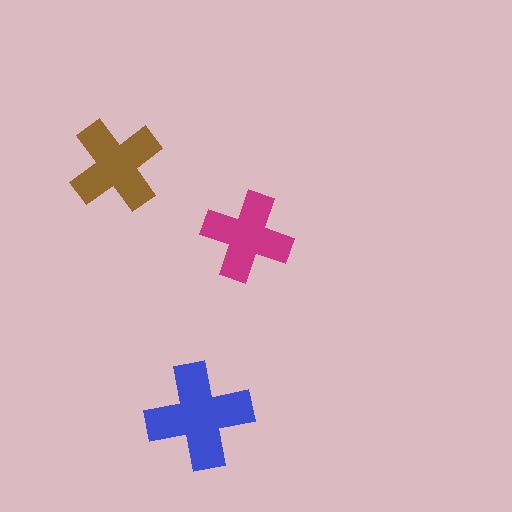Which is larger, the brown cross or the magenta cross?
The brown one.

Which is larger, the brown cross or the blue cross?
The blue one.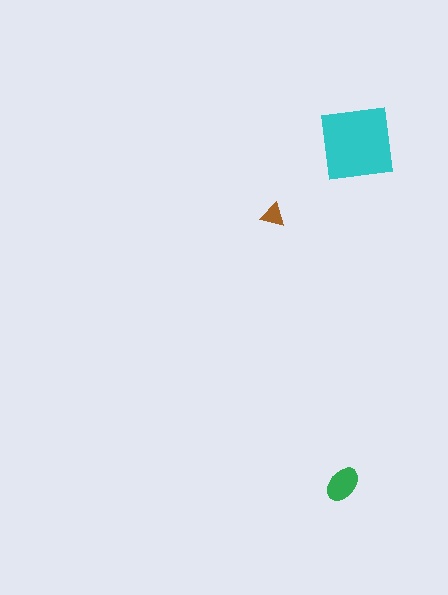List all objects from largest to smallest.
The cyan square, the green ellipse, the brown triangle.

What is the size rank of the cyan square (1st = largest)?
1st.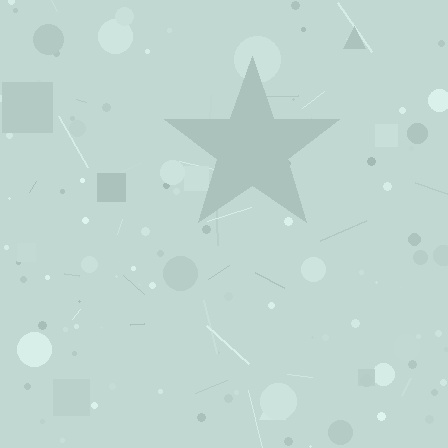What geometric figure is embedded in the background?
A star is embedded in the background.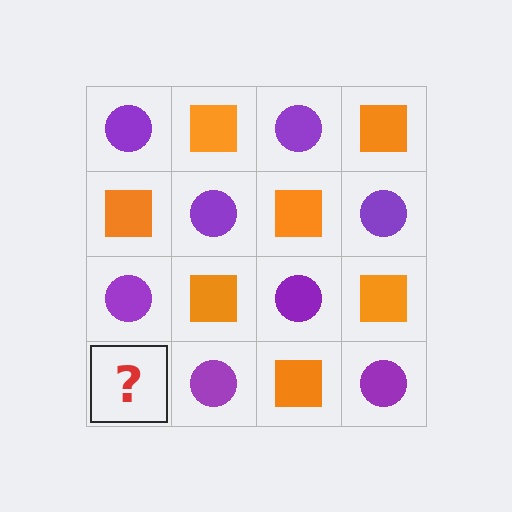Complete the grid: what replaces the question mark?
The question mark should be replaced with an orange square.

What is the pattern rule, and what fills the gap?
The rule is that it alternates purple circle and orange square in a checkerboard pattern. The gap should be filled with an orange square.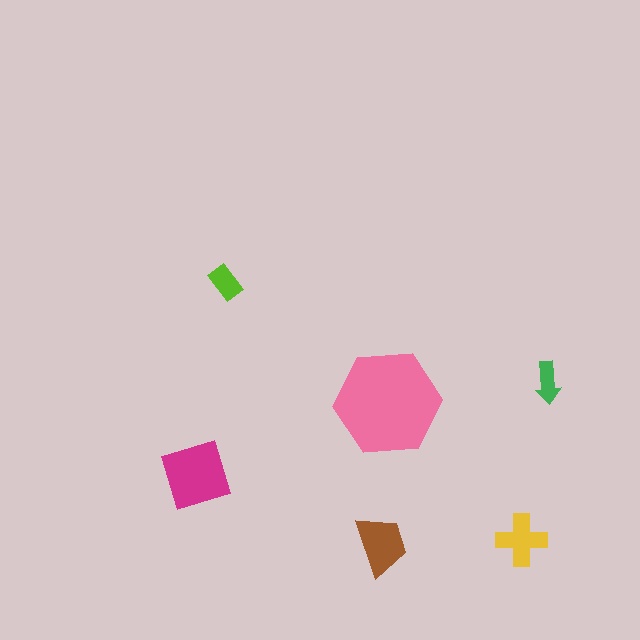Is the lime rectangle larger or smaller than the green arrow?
Larger.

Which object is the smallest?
The green arrow.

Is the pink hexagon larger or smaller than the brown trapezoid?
Larger.